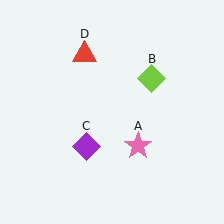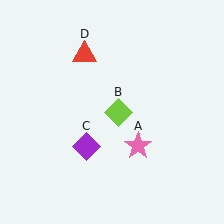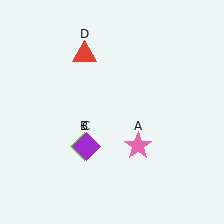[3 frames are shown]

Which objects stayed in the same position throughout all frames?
Pink star (object A) and purple diamond (object C) and red triangle (object D) remained stationary.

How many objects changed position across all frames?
1 object changed position: lime diamond (object B).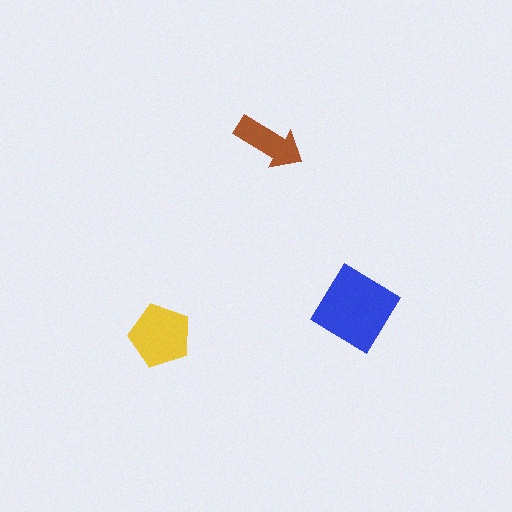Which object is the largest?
The blue diamond.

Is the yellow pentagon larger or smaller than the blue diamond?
Smaller.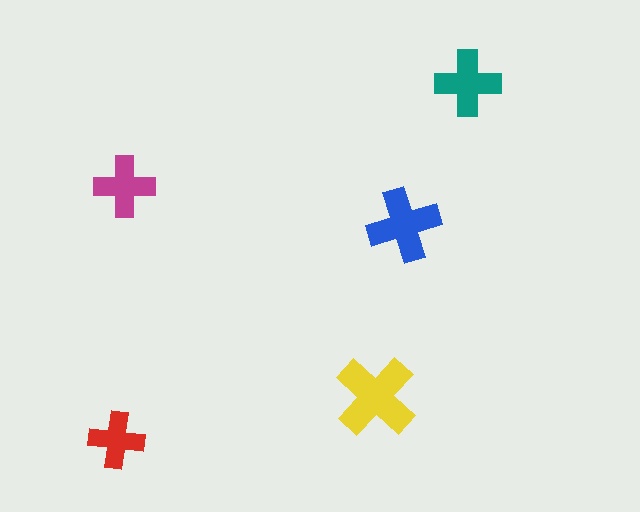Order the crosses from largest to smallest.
the yellow one, the blue one, the teal one, the magenta one, the red one.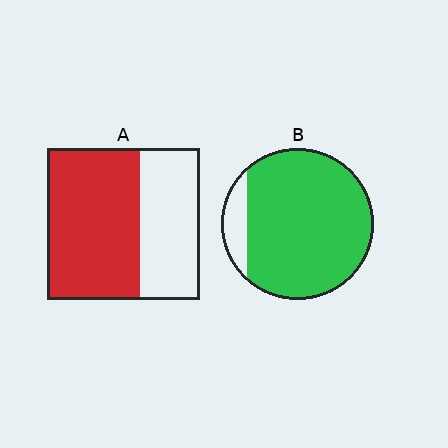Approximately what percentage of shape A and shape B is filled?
A is approximately 60% and B is approximately 90%.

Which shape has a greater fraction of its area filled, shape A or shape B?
Shape B.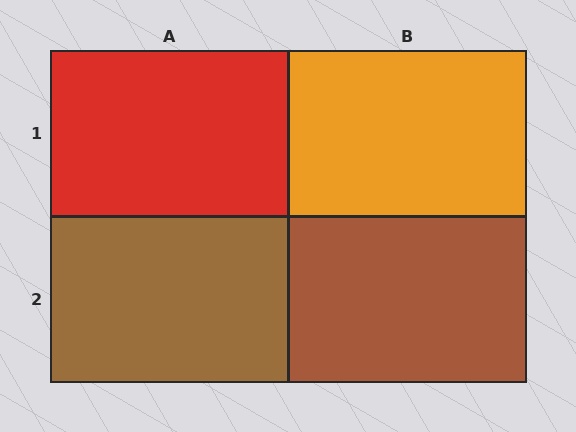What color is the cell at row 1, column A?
Red.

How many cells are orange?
1 cell is orange.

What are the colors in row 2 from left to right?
Brown, brown.